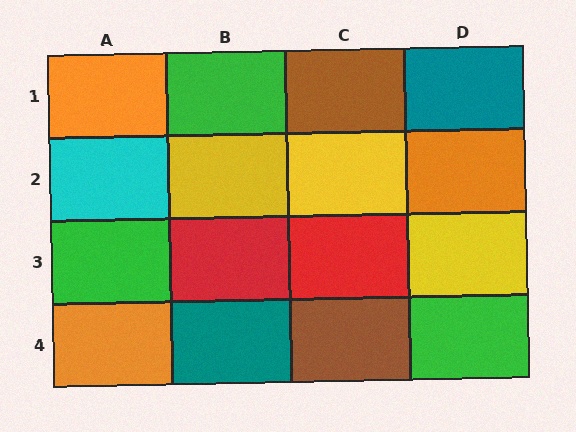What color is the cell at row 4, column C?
Brown.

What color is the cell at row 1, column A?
Orange.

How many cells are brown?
2 cells are brown.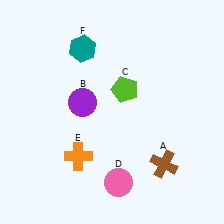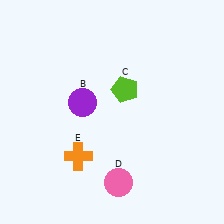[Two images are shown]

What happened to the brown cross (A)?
The brown cross (A) was removed in Image 2. It was in the bottom-right area of Image 1.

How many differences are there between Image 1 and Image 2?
There are 2 differences between the two images.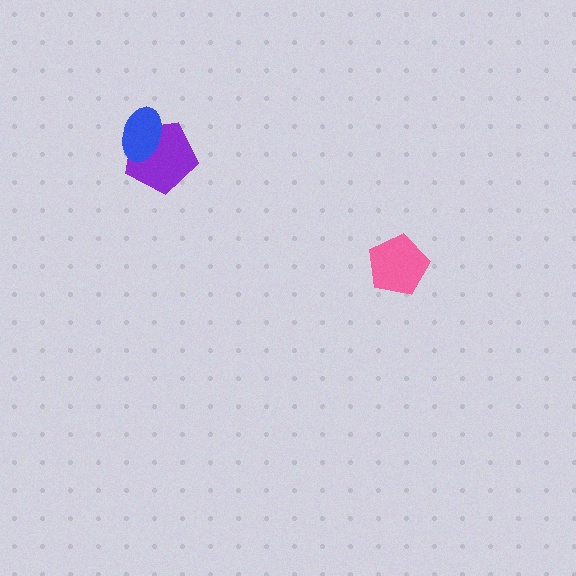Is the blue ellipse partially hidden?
No, no other shape covers it.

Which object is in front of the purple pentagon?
The blue ellipse is in front of the purple pentagon.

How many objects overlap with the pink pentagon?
0 objects overlap with the pink pentagon.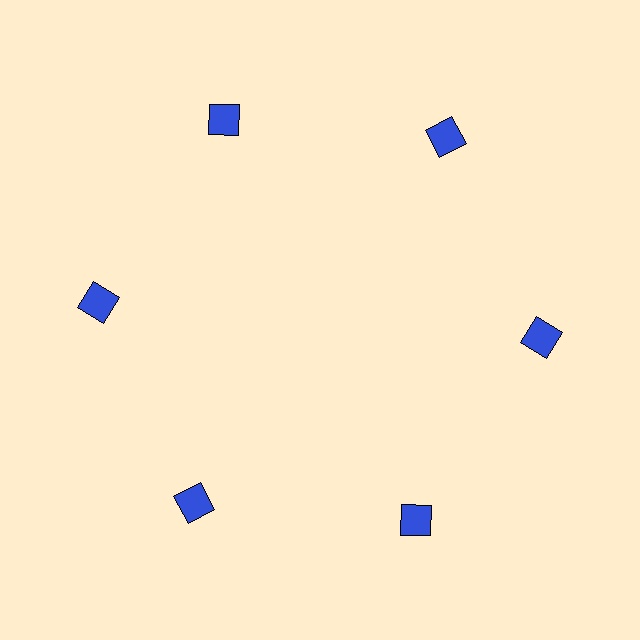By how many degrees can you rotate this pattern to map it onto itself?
The pattern maps onto itself every 60 degrees of rotation.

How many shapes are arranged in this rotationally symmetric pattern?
There are 6 shapes, arranged in 6 groups of 1.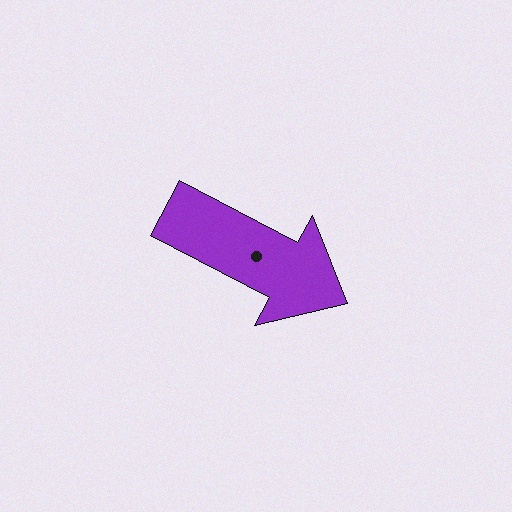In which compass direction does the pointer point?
Southeast.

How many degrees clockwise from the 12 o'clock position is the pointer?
Approximately 118 degrees.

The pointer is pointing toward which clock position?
Roughly 4 o'clock.